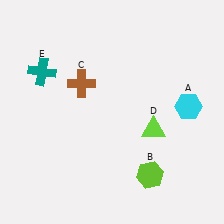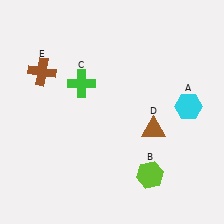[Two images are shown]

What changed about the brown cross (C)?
In Image 1, C is brown. In Image 2, it changed to green.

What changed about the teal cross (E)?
In Image 1, E is teal. In Image 2, it changed to brown.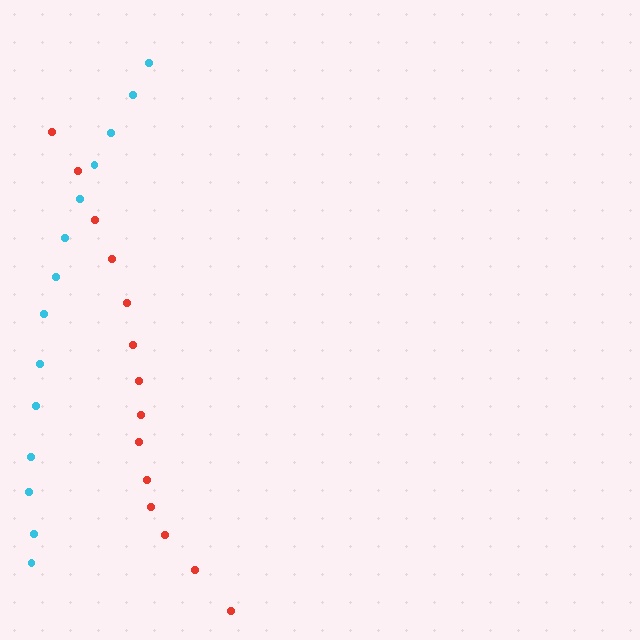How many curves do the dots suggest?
There are 2 distinct paths.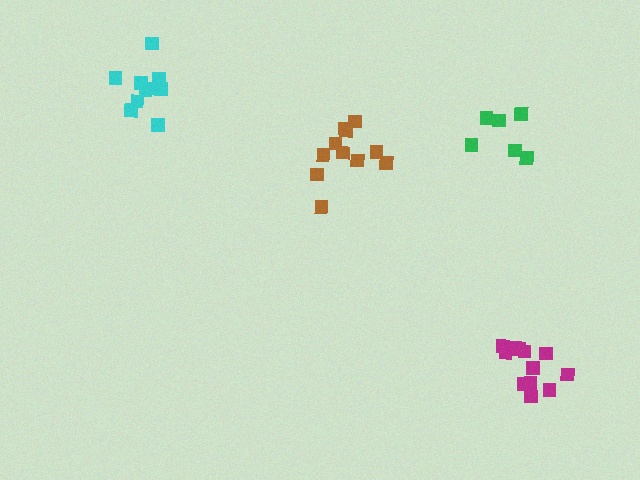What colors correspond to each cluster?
The clusters are colored: cyan, magenta, green, brown.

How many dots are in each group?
Group 1: 10 dots, Group 2: 12 dots, Group 3: 6 dots, Group 4: 11 dots (39 total).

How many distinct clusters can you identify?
There are 4 distinct clusters.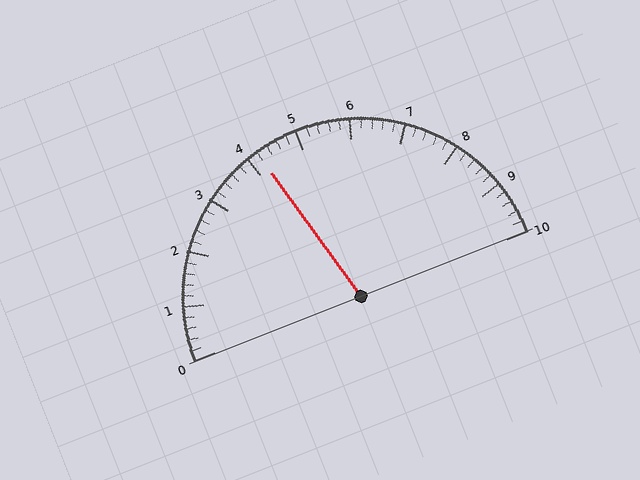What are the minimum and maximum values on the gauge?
The gauge ranges from 0 to 10.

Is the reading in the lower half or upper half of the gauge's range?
The reading is in the lower half of the range (0 to 10).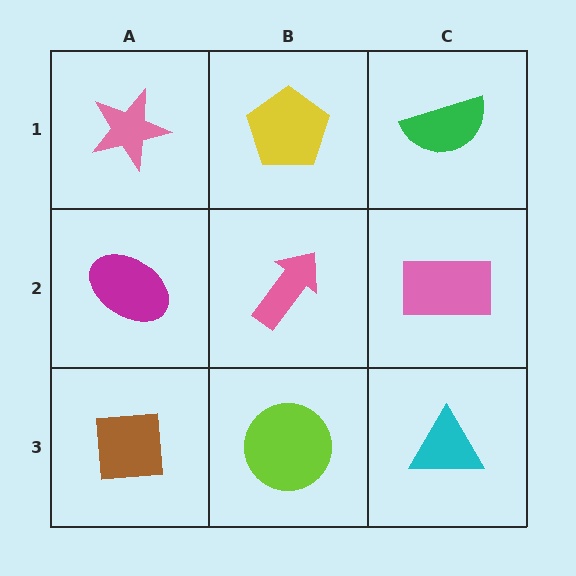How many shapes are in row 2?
3 shapes.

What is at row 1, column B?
A yellow pentagon.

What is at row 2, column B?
A pink arrow.